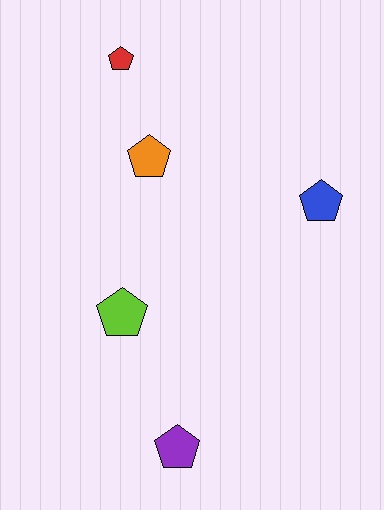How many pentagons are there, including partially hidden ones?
There are 5 pentagons.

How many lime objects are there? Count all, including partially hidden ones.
There is 1 lime object.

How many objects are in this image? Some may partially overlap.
There are 5 objects.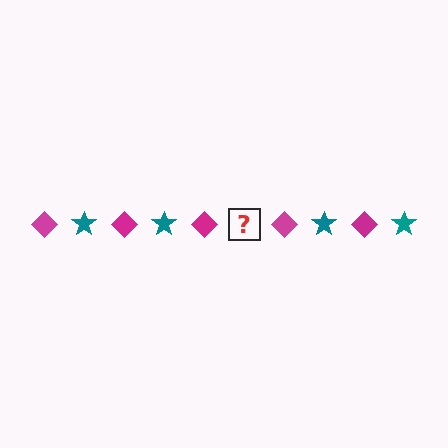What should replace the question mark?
The question mark should be replaced with a teal star.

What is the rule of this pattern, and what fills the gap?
The rule is that the pattern alternates between magenta diamond and teal star. The gap should be filled with a teal star.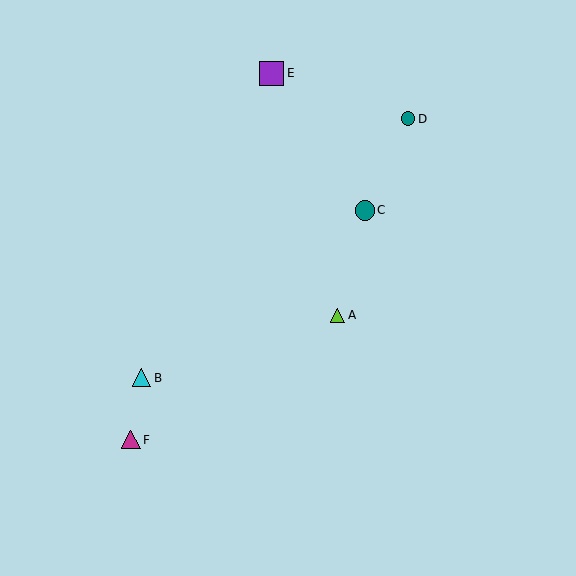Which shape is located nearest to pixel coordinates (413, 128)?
The teal circle (labeled D) at (408, 119) is nearest to that location.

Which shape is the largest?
The purple square (labeled E) is the largest.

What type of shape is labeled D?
Shape D is a teal circle.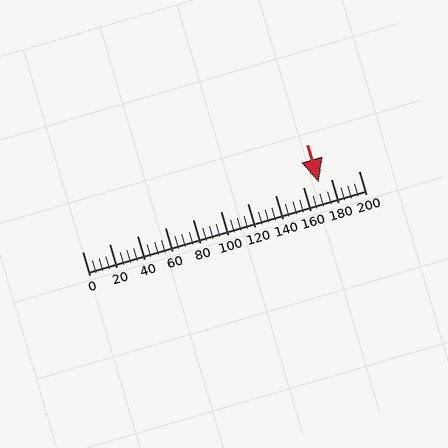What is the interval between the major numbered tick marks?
The major tick marks are spaced 20 units apart.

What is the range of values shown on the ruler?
The ruler shows values from 0 to 200.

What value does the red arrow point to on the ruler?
The red arrow points to approximately 171.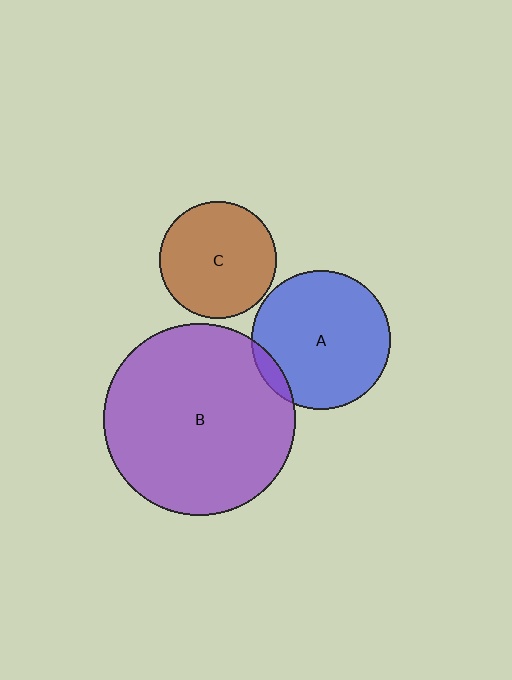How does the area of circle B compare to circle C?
Approximately 2.7 times.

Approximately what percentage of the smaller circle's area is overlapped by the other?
Approximately 5%.